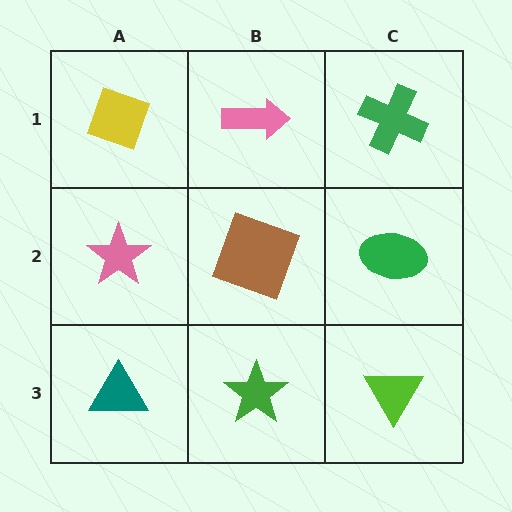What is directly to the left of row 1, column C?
A pink arrow.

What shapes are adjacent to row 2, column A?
A yellow diamond (row 1, column A), a teal triangle (row 3, column A), a brown square (row 2, column B).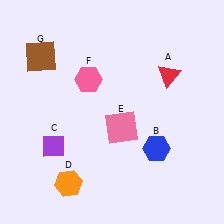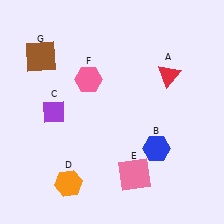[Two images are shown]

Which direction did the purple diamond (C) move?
The purple diamond (C) moved up.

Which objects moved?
The objects that moved are: the purple diamond (C), the pink square (E).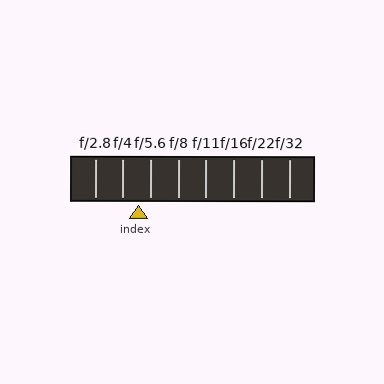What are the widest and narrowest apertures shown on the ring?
The widest aperture shown is f/2.8 and the narrowest is f/32.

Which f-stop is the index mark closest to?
The index mark is closest to f/5.6.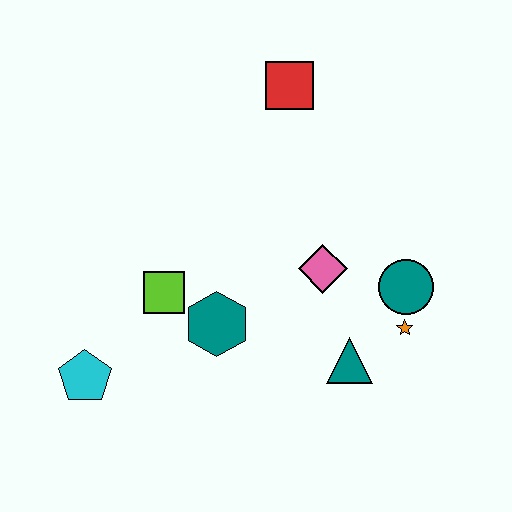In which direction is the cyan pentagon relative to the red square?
The cyan pentagon is below the red square.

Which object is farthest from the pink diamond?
The cyan pentagon is farthest from the pink diamond.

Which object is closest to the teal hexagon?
The lime square is closest to the teal hexagon.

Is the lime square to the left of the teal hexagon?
Yes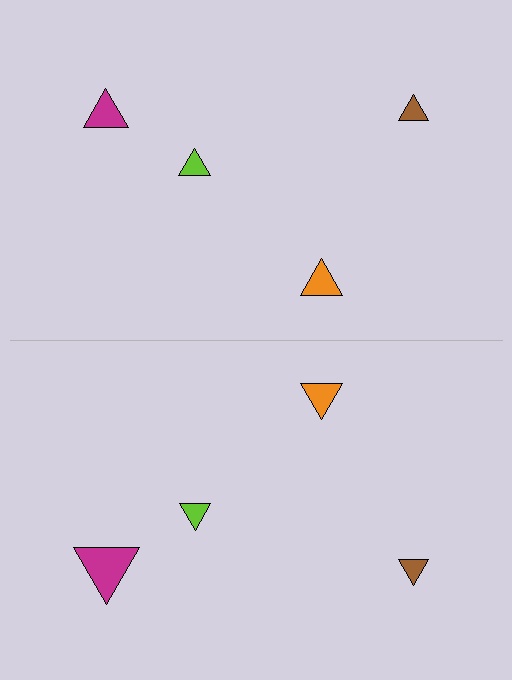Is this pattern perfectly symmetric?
No, the pattern is not perfectly symmetric. The magenta triangle on the bottom side has a different size than its mirror counterpart.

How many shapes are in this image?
There are 8 shapes in this image.